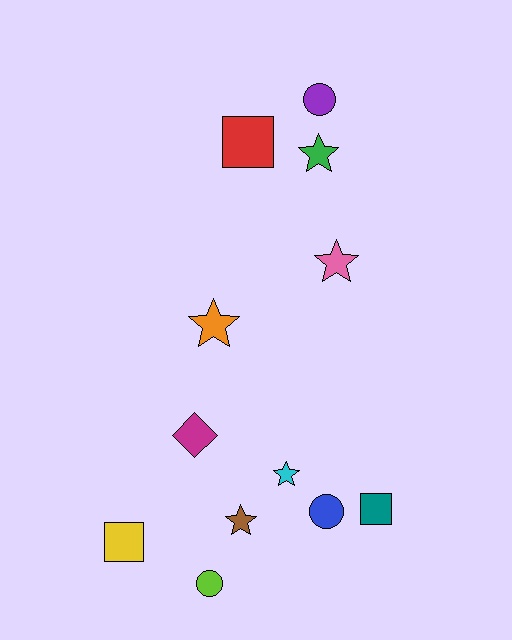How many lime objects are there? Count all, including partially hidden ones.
There is 1 lime object.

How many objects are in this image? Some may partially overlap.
There are 12 objects.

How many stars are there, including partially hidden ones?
There are 5 stars.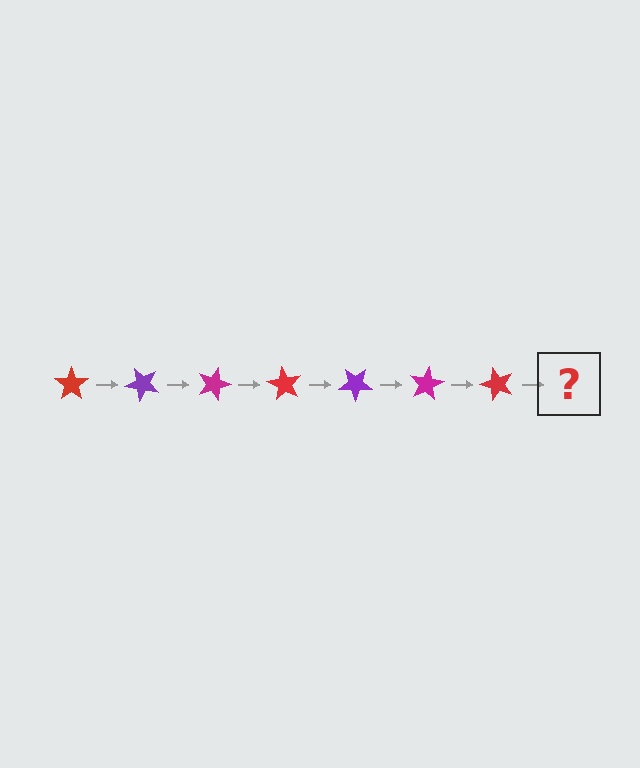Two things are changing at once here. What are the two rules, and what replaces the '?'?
The two rules are that it rotates 45 degrees each step and the color cycles through red, purple, and magenta. The '?' should be a purple star, rotated 315 degrees from the start.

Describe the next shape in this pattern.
It should be a purple star, rotated 315 degrees from the start.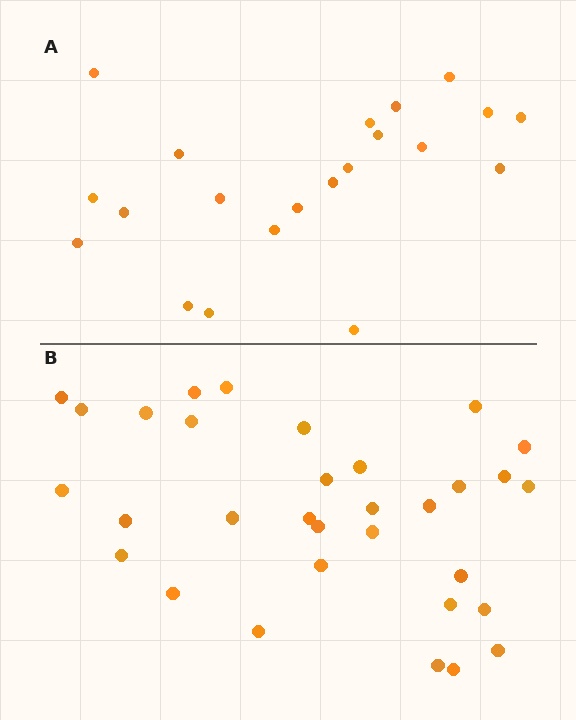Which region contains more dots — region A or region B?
Region B (the bottom region) has more dots.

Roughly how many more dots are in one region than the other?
Region B has roughly 12 or so more dots than region A.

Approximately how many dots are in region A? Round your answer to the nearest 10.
About 20 dots. (The exact count is 21, which rounds to 20.)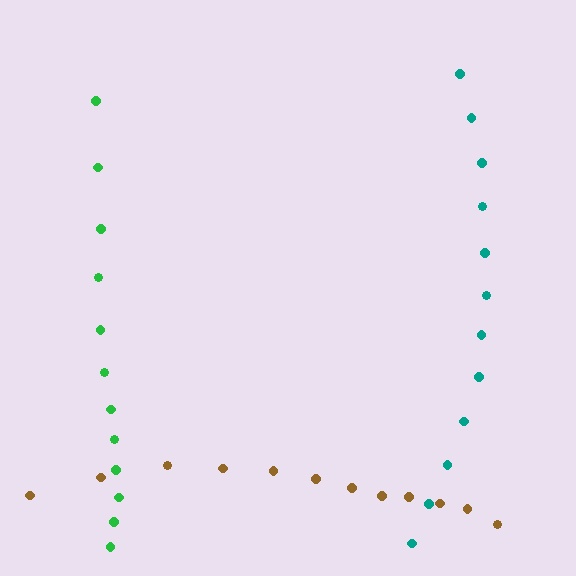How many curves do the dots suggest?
There are 3 distinct paths.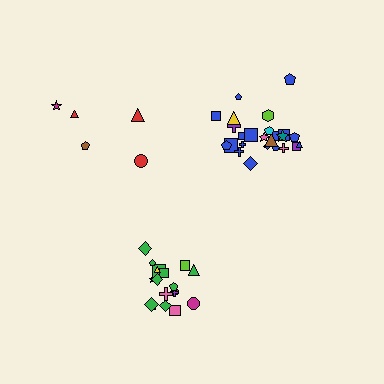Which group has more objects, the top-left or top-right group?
The top-right group.